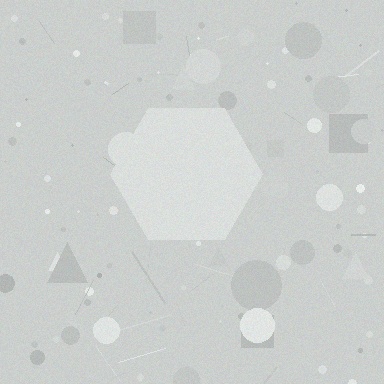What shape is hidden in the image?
A hexagon is hidden in the image.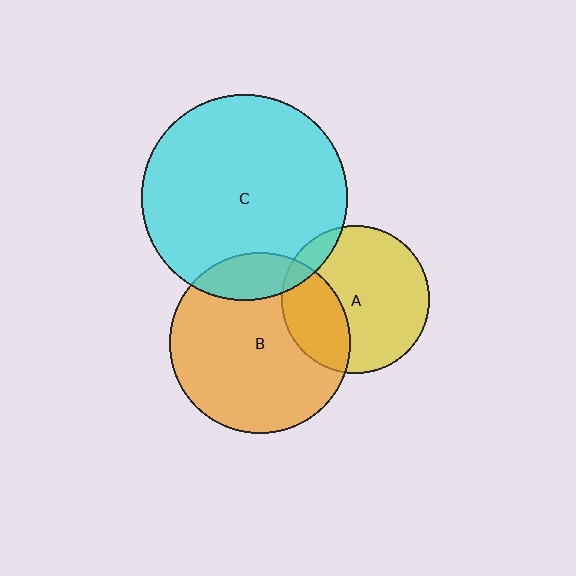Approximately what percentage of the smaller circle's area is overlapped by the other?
Approximately 15%.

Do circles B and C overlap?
Yes.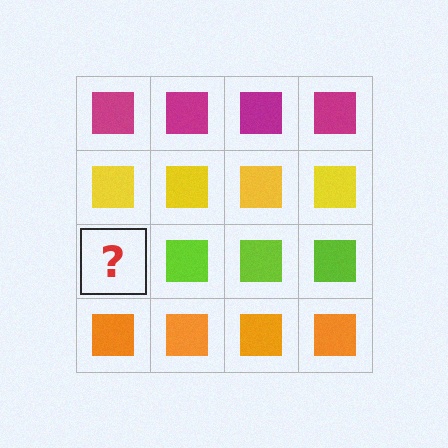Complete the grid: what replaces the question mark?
The question mark should be replaced with a lime square.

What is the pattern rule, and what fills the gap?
The rule is that each row has a consistent color. The gap should be filled with a lime square.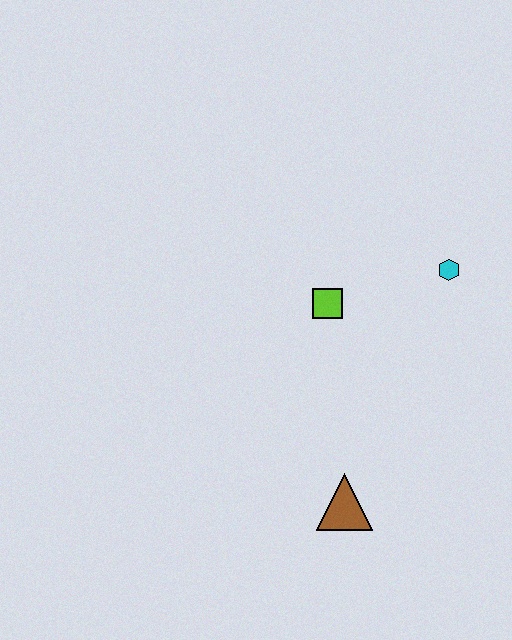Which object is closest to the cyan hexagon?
The lime square is closest to the cyan hexagon.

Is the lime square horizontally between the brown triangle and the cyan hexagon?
No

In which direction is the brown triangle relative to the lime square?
The brown triangle is below the lime square.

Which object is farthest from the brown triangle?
The cyan hexagon is farthest from the brown triangle.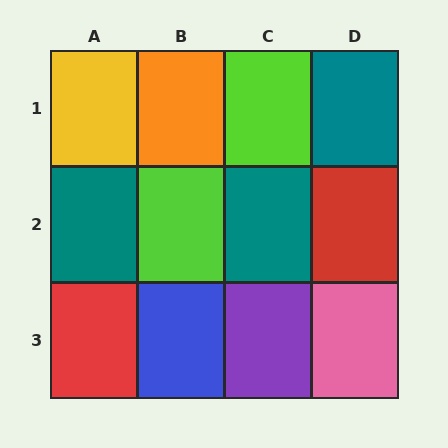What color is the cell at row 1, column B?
Orange.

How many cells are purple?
1 cell is purple.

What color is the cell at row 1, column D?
Teal.